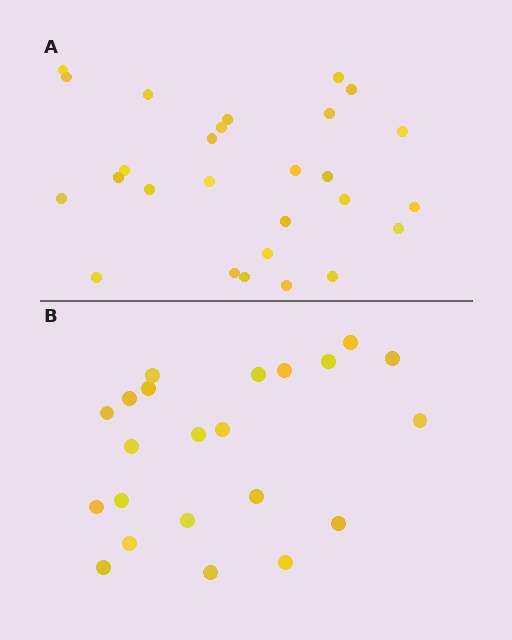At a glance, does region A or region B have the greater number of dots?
Region A (the top region) has more dots.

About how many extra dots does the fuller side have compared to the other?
Region A has about 5 more dots than region B.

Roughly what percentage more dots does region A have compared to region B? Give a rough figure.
About 25% more.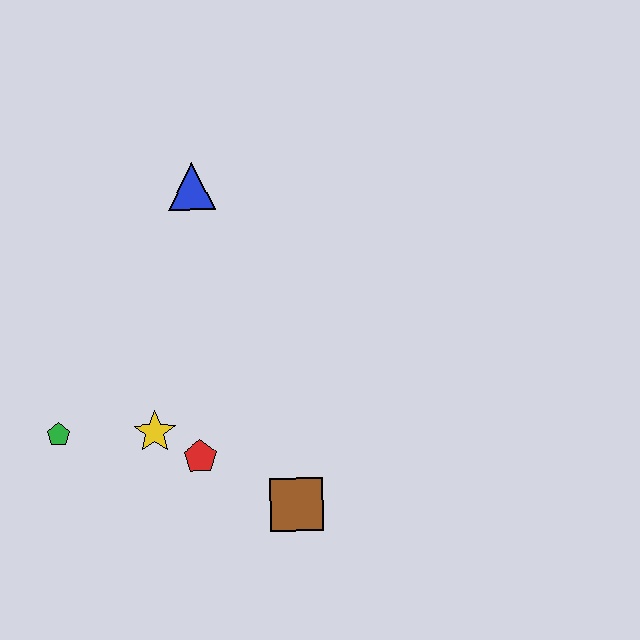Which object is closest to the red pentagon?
The yellow star is closest to the red pentagon.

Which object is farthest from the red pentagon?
The blue triangle is farthest from the red pentagon.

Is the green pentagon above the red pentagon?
Yes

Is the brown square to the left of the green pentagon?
No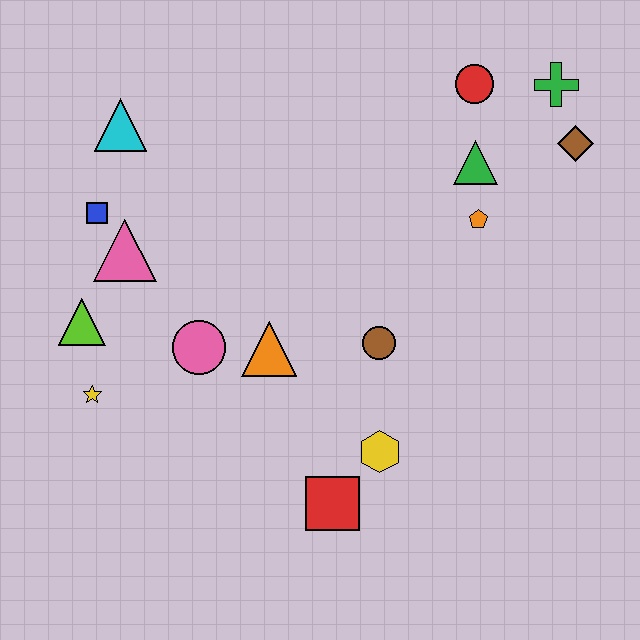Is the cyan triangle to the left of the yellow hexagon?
Yes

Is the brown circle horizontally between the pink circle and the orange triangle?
No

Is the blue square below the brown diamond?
Yes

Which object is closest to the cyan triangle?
The blue square is closest to the cyan triangle.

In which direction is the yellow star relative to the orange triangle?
The yellow star is to the left of the orange triangle.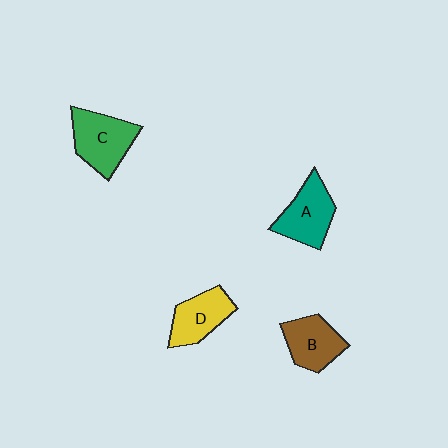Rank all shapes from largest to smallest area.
From largest to smallest: C (green), A (teal), B (brown), D (yellow).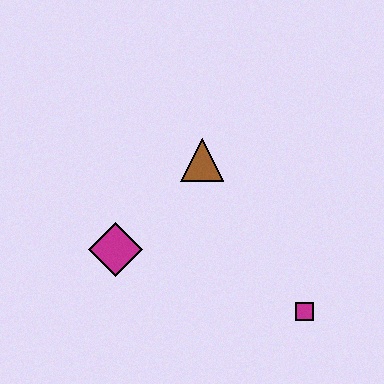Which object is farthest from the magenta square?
The magenta diamond is farthest from the magenta square.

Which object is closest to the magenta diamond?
The brown triangle is closest to the magenta diamond.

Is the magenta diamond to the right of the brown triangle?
No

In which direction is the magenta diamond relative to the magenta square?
The magenta diamond is to the left of the magenta square.